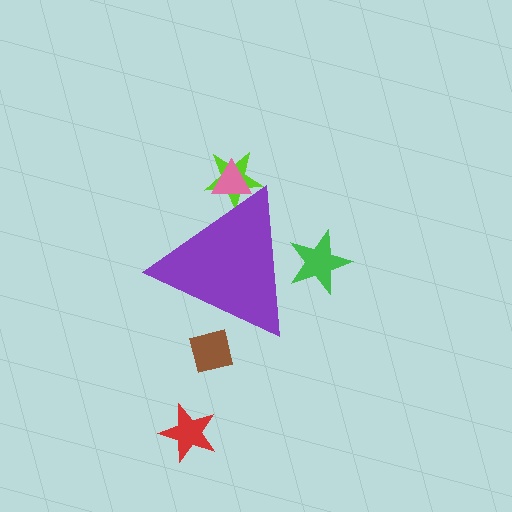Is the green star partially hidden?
Yes, the green star is partially hidden behind the purple triangle.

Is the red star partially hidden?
No, the red star is fully visible.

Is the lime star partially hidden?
Yes, the lime star is partially hidden behind the purple triangle.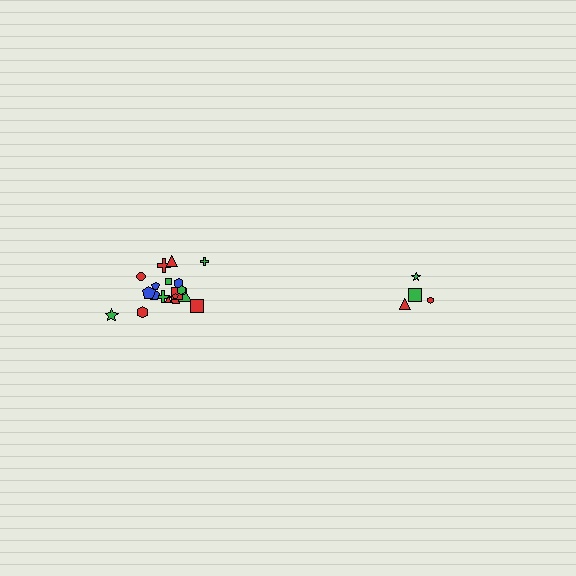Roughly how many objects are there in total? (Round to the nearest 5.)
Roughly 25 objects in total.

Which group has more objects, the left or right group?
The left group.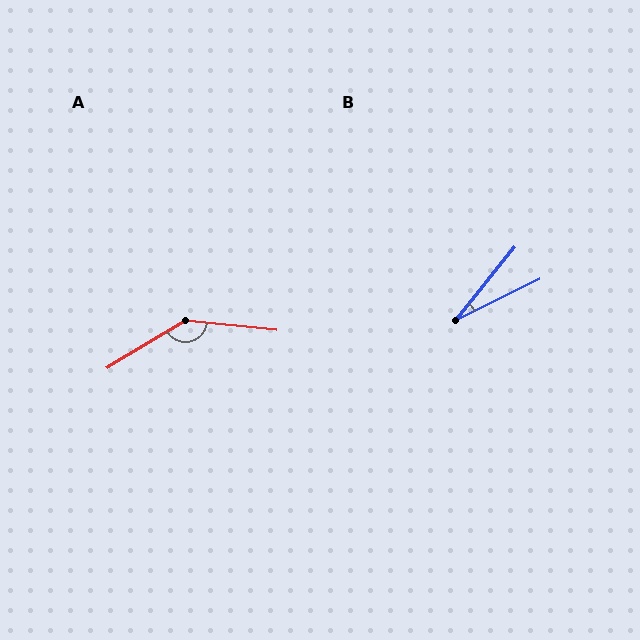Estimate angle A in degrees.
Approximately 142 degrees.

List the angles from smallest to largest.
B (25°), A (142°).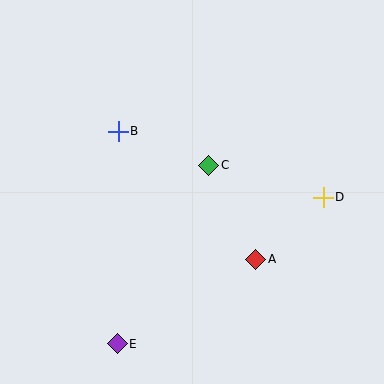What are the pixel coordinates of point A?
Point A is at (256, 259).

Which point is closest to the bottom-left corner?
Point E is closest to the bottom-left corner.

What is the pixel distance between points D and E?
The distance between D and E is 253 pixels.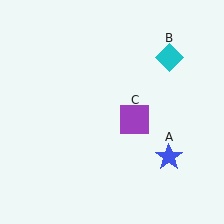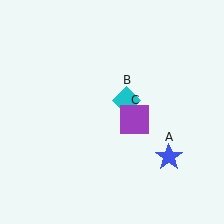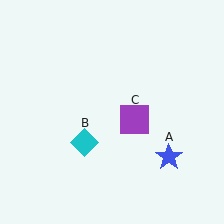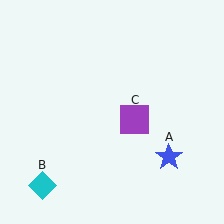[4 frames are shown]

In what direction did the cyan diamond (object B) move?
The cyan diamond (object B) moved down and to the left.